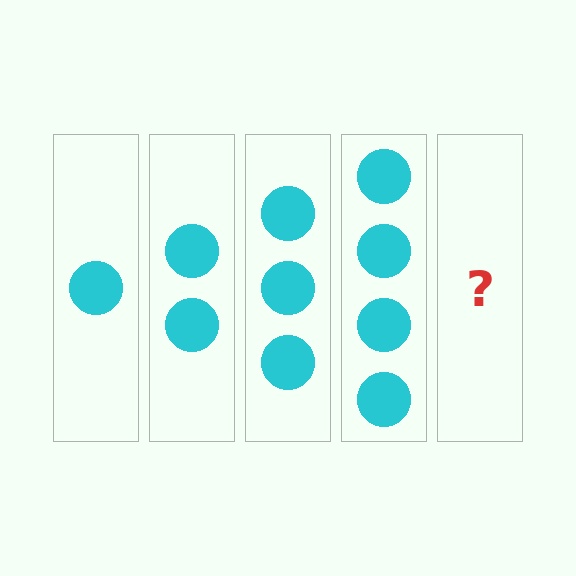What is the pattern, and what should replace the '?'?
The pattern is that each step adds one more circle. The '?' should be 5 circles.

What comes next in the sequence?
The next element should be 5 circles.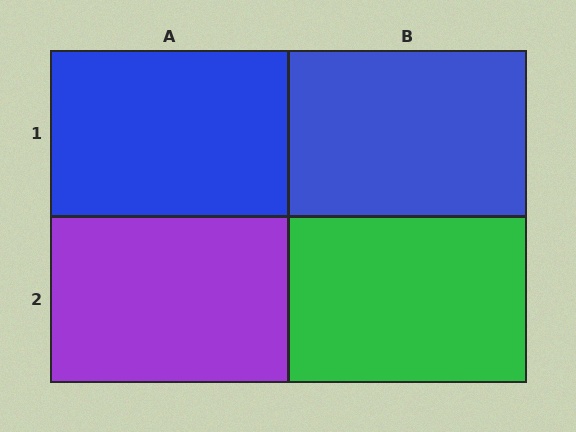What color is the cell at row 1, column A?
Blue.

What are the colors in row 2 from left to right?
Purple, green.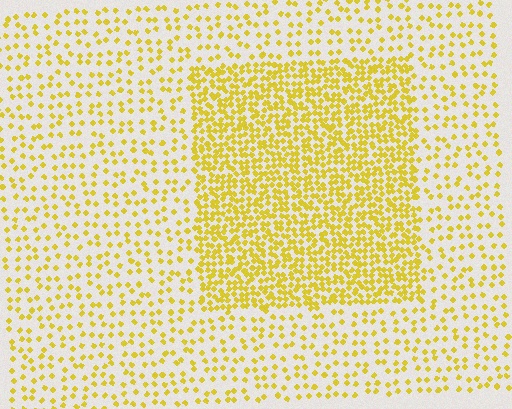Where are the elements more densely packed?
The elements are more densely packed inside the rectangle boundary.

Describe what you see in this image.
The image contains small yellow elements arranged at two different densities. A rectangle-shaped region is visible where the elements are more densely packed than the surrounding area.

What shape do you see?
I see a rectangle.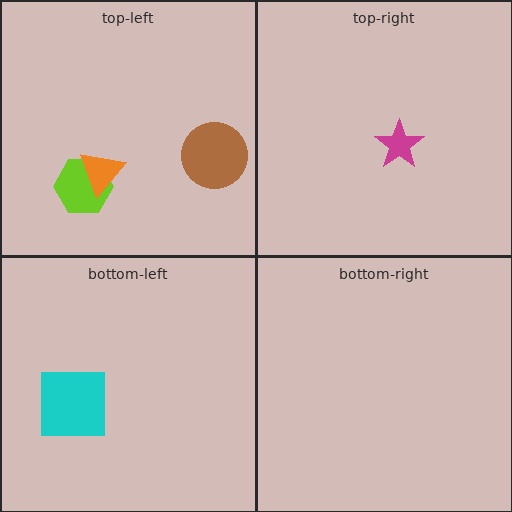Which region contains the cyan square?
The bottom-left region.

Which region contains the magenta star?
The top-right region.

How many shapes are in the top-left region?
3.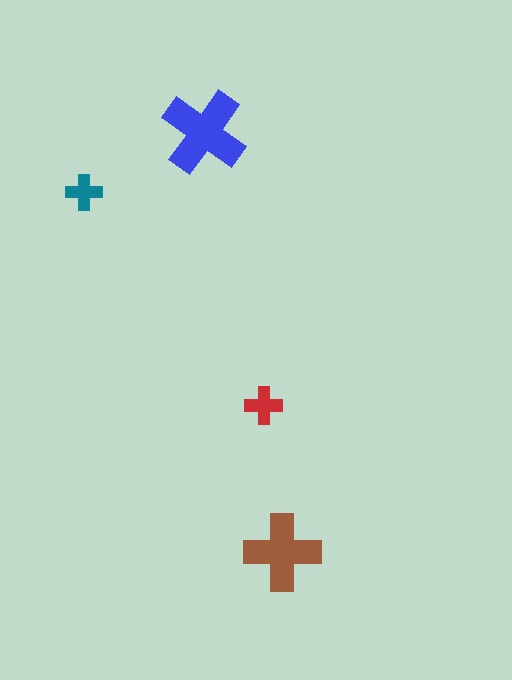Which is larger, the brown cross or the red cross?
The brown one.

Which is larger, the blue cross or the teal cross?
The blue one.